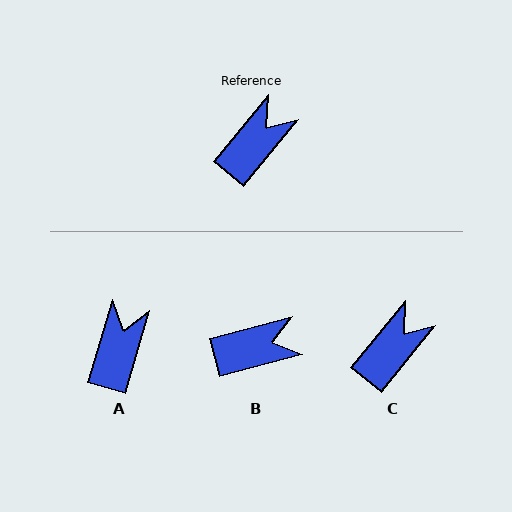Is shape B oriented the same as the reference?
No, it is off by about 36 degrees.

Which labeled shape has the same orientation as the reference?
C.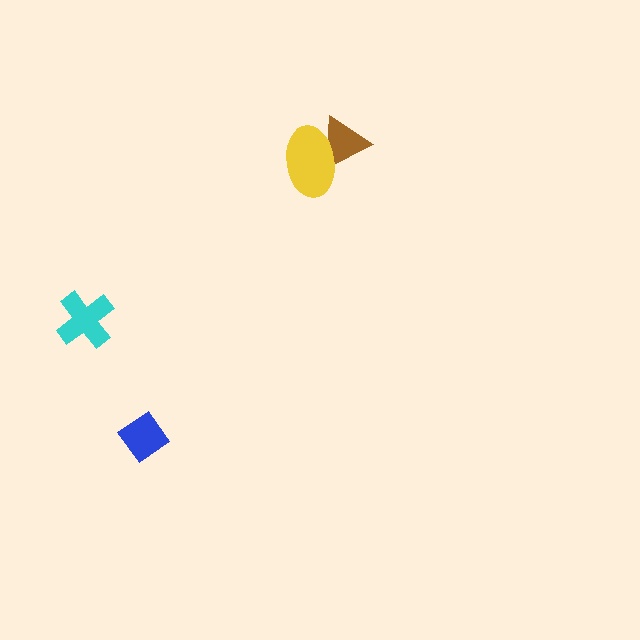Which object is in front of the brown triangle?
The yellow ellipse is in front of the brown triangle.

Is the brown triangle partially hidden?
Yes, it is partially covered by another shape.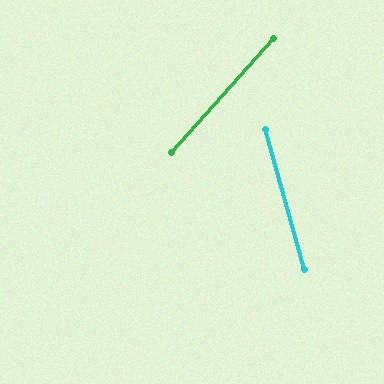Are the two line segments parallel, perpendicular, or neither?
Neither parallel nor perpendicular — they differ by about 57°.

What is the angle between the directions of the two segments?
Approximately 57 degrees.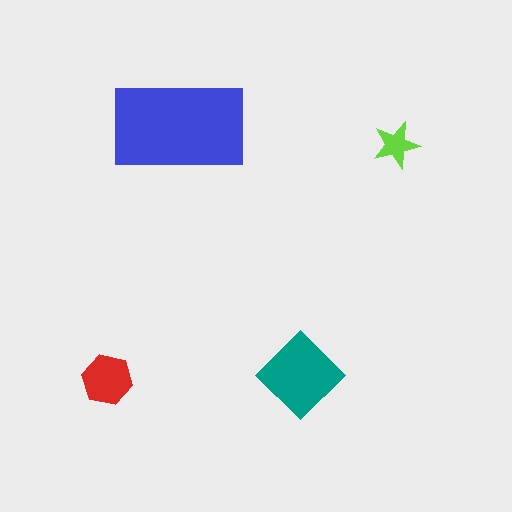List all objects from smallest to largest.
The lime star, the red hexagon, the teal diamond, the blue rectangle.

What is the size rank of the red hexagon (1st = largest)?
3rd.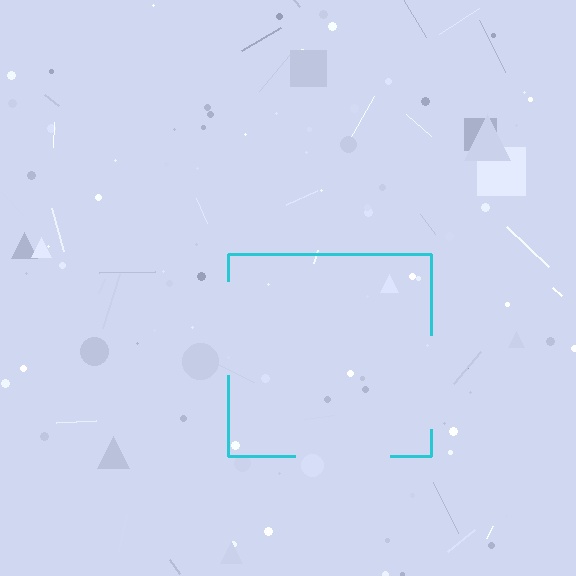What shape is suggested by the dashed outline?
The dashed outline suggests a square.